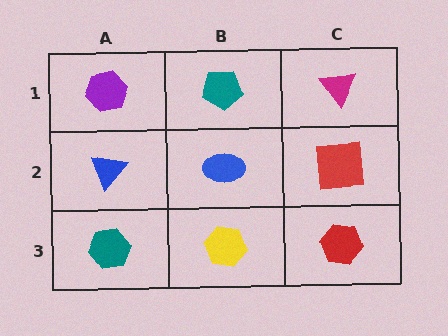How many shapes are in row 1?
3 shapes.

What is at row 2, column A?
A blue triangle.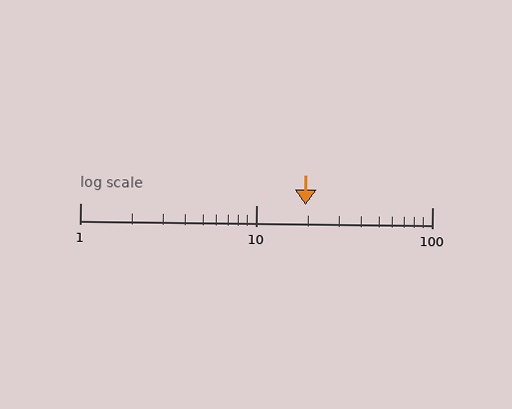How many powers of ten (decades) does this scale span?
The scale spans 2 decades, from 1 to 100.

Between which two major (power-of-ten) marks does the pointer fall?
The pointer is between 10 and 100.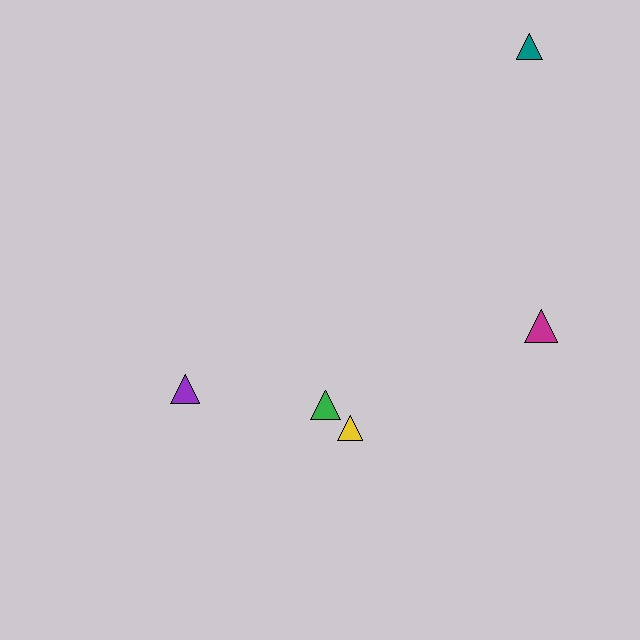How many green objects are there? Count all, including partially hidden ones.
There is 1 green object.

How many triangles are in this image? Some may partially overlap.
There are 5 triangles.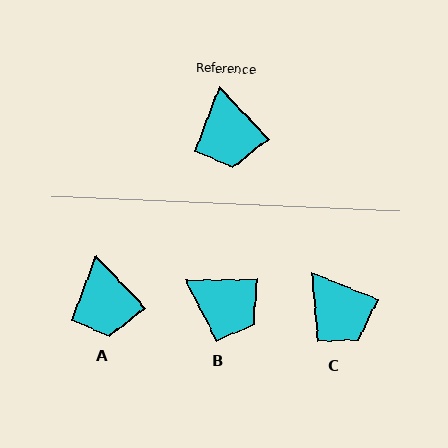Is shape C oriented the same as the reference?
No, it is off by about 26 degrees.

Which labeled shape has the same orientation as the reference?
A.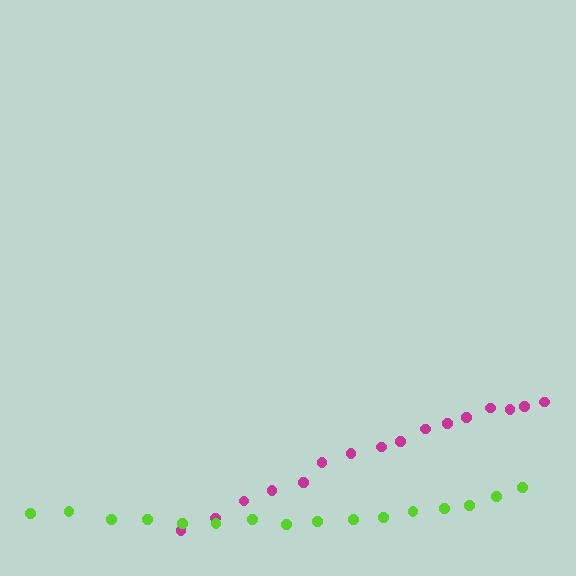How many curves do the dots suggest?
There are 2 distinct paths.